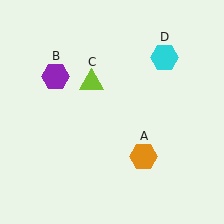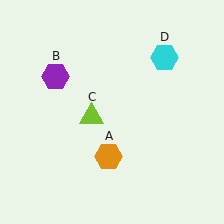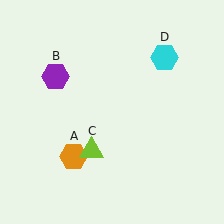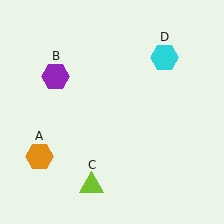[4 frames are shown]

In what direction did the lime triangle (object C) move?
The lime triangle (object C) moved down.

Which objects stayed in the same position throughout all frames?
Purple hexagon (object B) and cyan hexagon (object D) remained stationary.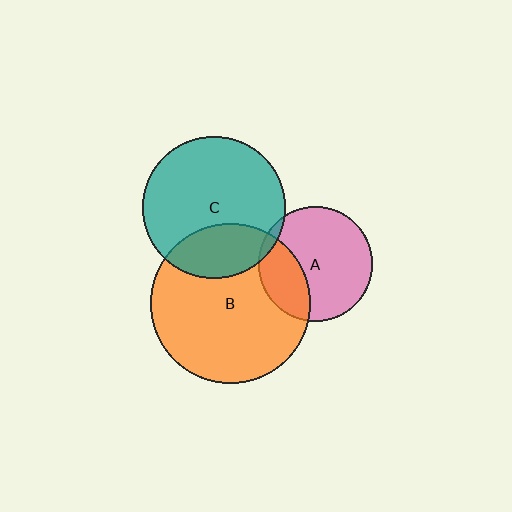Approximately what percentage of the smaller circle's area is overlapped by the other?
Approximately 30%.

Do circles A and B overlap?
Yes.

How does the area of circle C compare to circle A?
Approximately 1.6 times.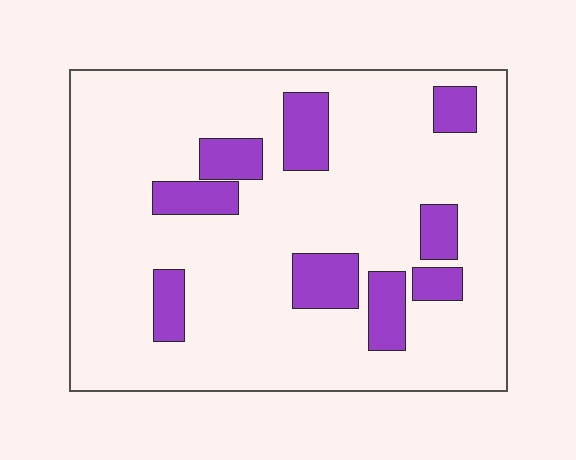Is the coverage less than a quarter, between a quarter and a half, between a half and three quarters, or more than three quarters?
Less than a quarter.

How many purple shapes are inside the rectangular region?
9.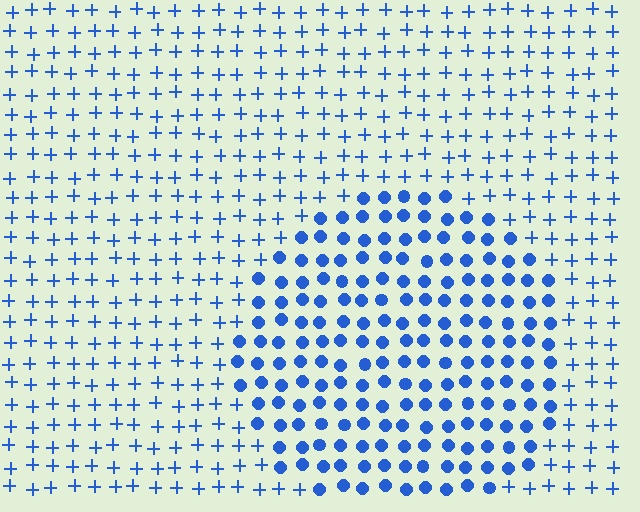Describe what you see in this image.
The image is filled with small blue elements arranged in a uniform grid. A circle-shaped region contains circles, while the surrounding area contains plus signs. The boundary is defined purely by the change in element shape.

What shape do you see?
I see a circle.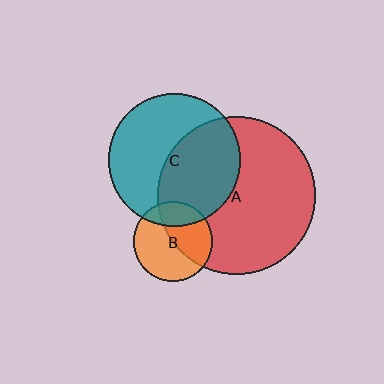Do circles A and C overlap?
Yes.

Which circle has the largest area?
Circle A (red).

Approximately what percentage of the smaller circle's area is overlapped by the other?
Approximately 50%.